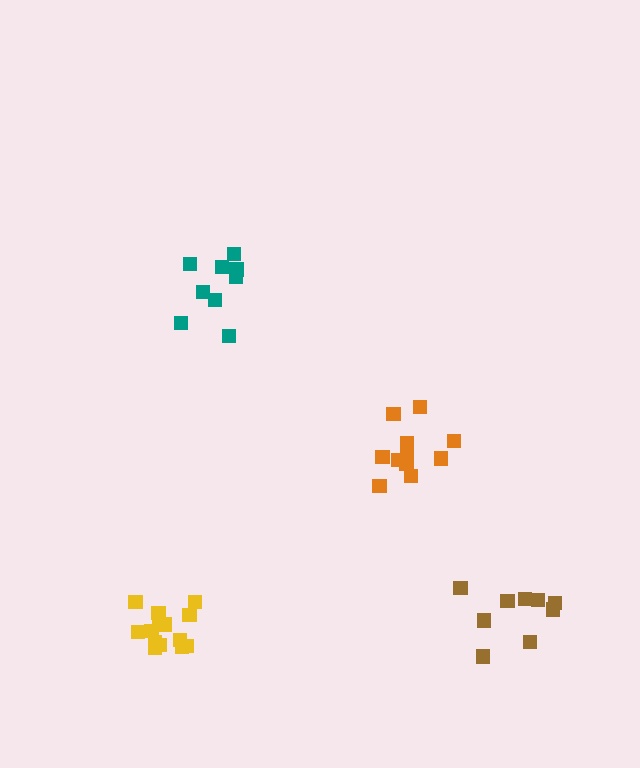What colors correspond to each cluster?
The clusters are colored: yellow, orange, brown, teal.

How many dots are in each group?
Group 1: 14 dots, Group 2: 11 dots, Group 3: 9 dots, Group 4: 9 dots (43 total).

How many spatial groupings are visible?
There are 4 spatial groupings.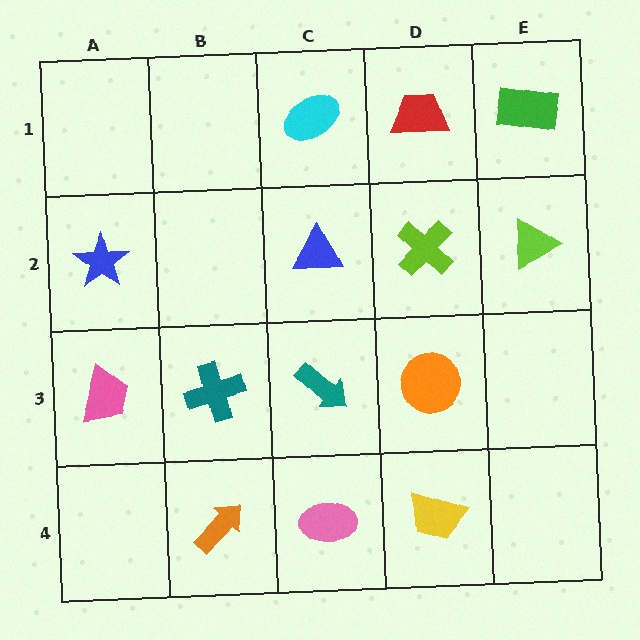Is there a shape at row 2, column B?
No, that cell is empty.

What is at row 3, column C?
A teal arrow.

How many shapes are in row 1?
3 shapes.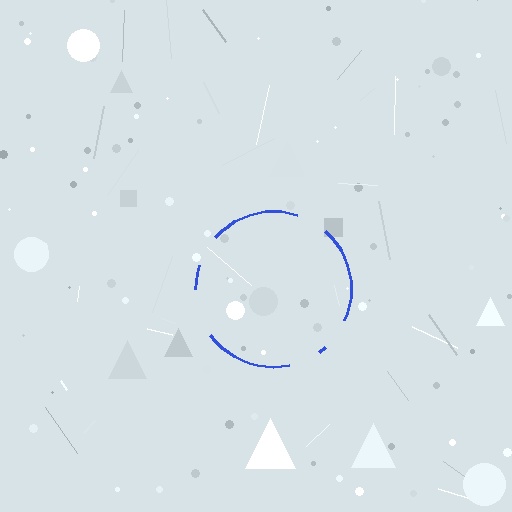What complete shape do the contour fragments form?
The contour fragments form a circle.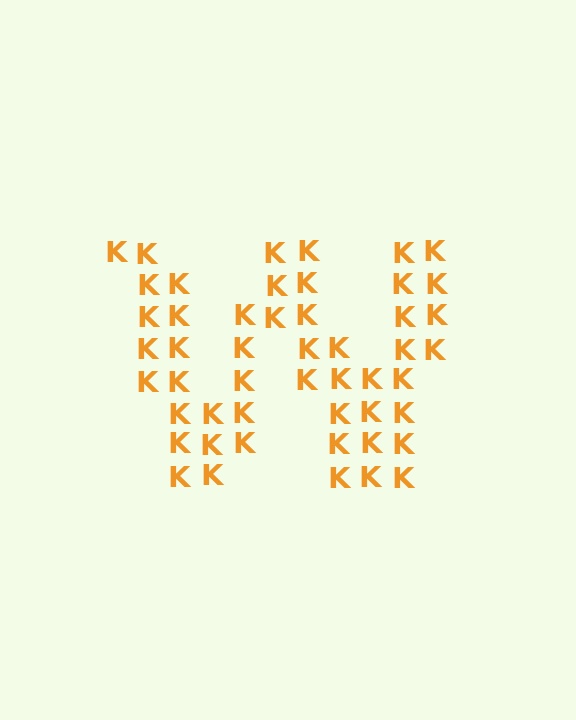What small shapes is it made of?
It is made of small letter K's.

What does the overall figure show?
The overall figure shows the letter W.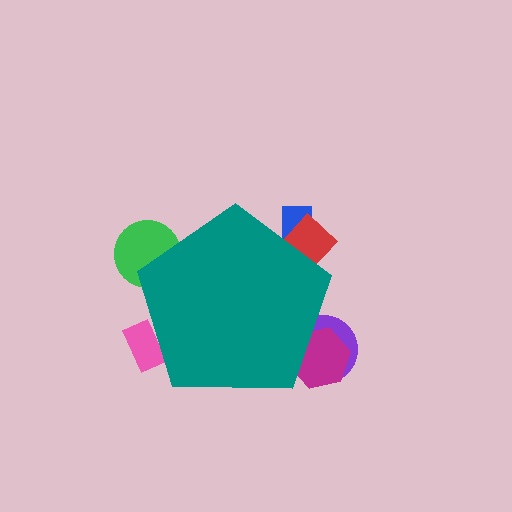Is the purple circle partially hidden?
Yes, the purple circle is partially hidden behind the teal pentagon.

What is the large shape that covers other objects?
A teal pentagon.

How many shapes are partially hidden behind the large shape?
6 shapes are partially hidden.